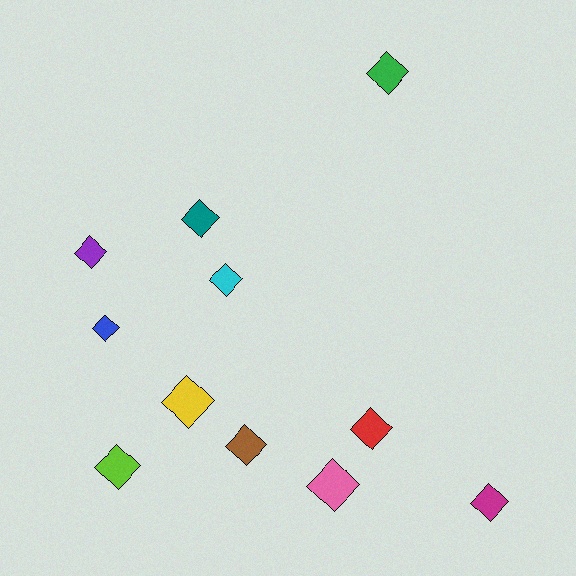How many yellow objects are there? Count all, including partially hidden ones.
There is 1 yellow object.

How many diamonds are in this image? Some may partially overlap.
There are 11 diamonds.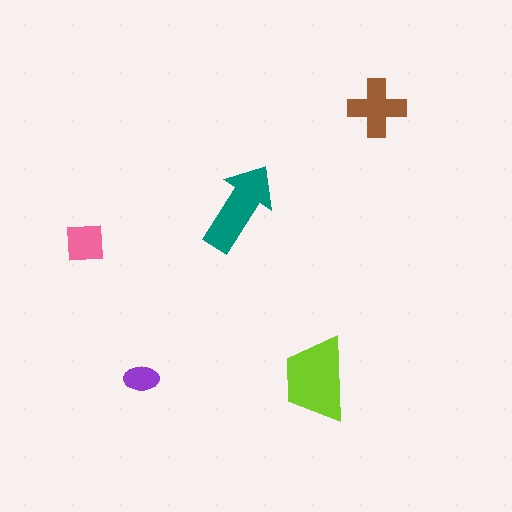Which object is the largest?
The lime trapezoid.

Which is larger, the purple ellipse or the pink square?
The pink square.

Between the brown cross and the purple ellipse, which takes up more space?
The brown cross.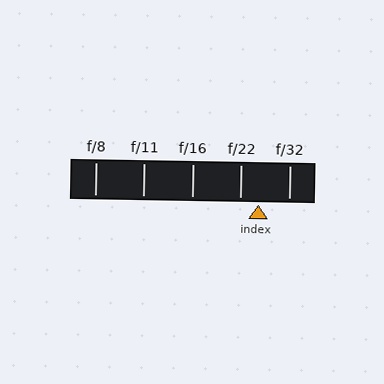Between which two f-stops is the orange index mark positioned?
The index mark is between f/22 and f/32.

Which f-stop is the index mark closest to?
The index mark is closest to f/22.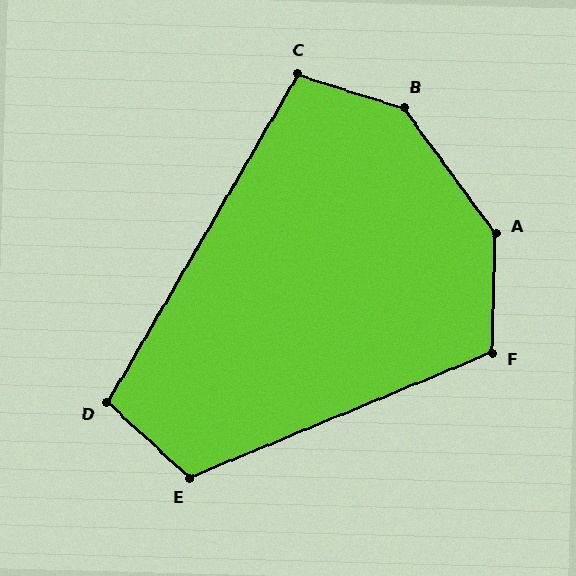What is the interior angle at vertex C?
Approximately 103 degrees (obtuse).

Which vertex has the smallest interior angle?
D, at approximately 102 degrees.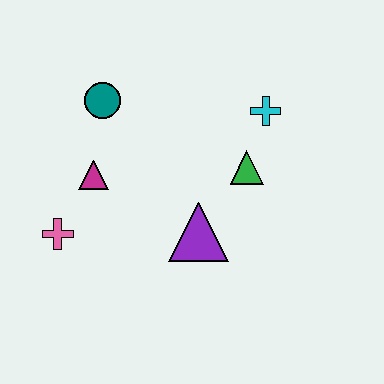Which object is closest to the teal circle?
The magenta triangle is closest to the teal circle.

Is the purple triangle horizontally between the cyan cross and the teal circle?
Yes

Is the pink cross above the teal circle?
No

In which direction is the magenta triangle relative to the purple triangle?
The magenta triangle is to the left of the purple triangle.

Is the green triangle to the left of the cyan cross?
Yes